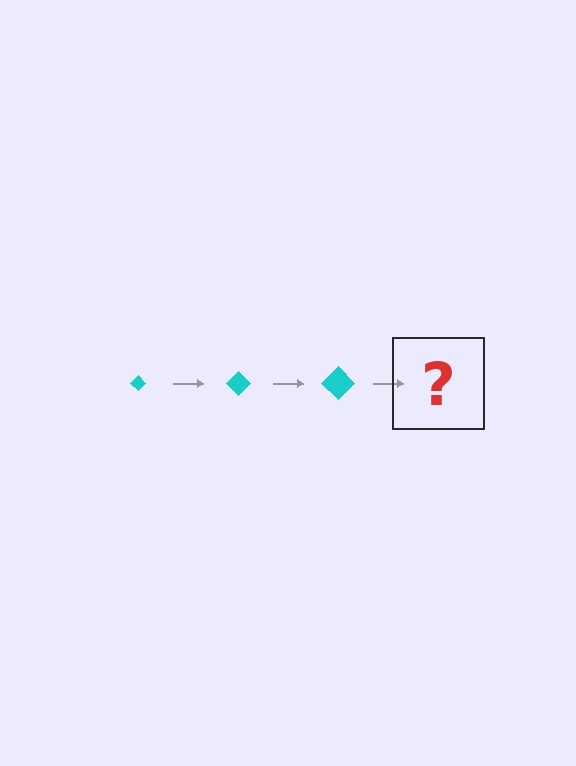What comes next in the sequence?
The next element should be a cyan diamond, larger than the previous one.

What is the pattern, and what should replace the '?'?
The pattern is that the diamond gets progressively larger each step. The '?' should be a cyan diamond, larger than the previous one.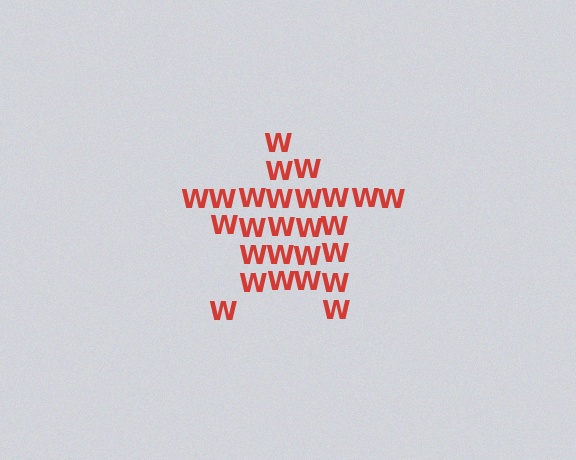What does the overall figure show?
The overall figure shows a star.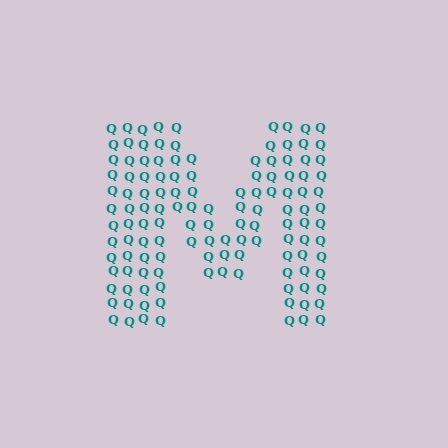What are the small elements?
The small elements are letter Q's.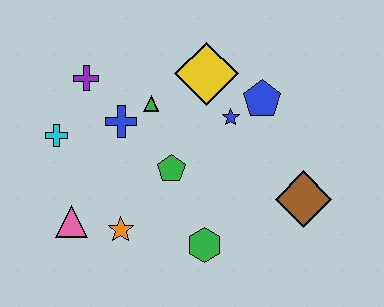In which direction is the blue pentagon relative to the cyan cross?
The blue pentagon is to the right of the cyan cross.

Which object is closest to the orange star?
The pink triangle is closest to the orange star.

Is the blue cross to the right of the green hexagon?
No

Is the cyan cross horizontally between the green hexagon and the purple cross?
No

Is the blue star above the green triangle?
No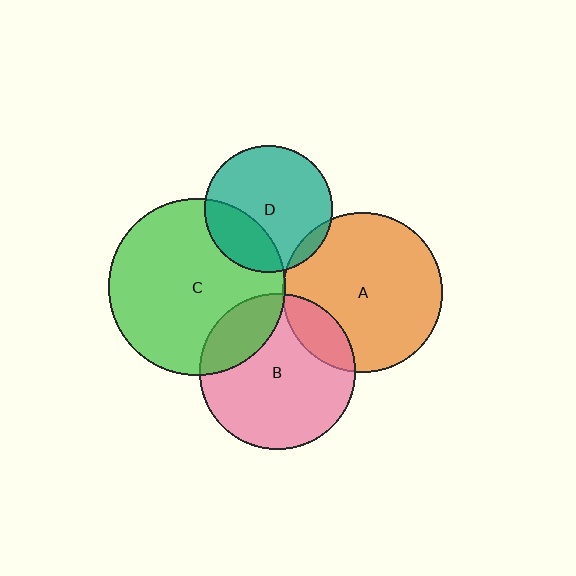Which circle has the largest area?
Circle C (green).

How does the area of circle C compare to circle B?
Approximately 1.3 times.